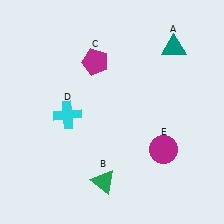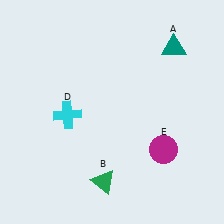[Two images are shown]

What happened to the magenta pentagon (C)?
The magenta pentagon (C) was removed in Image 2. It was in the top-left area of Image 1.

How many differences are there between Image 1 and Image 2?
There is 1 difference between the two images.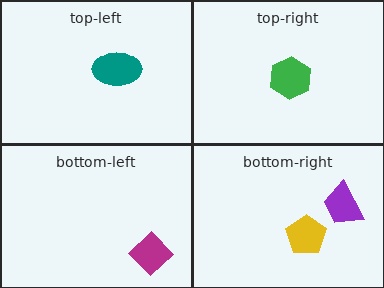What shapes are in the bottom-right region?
The yellow pentagon, the purple trapezoid.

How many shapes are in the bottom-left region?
1.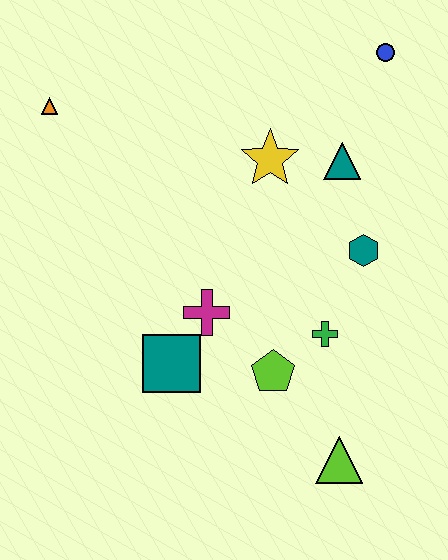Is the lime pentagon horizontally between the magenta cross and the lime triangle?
Yes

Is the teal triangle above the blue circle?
No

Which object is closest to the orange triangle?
The yellow star is closest to the orange triangle.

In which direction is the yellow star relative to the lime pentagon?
The yellow star is above the lime pentagon.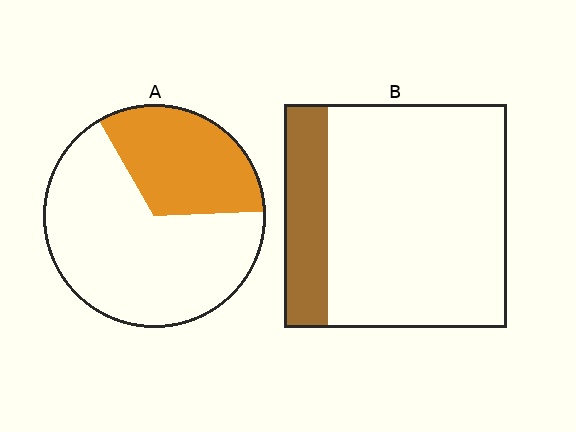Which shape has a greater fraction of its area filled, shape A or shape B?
Shape A.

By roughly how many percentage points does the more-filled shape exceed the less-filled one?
By roughly 15 percentage points (A over B).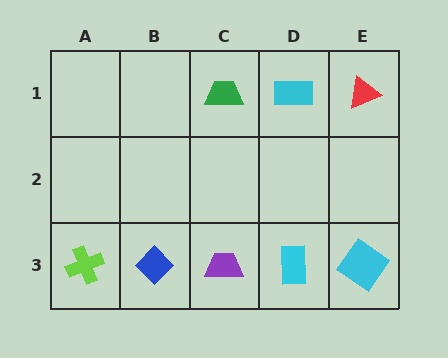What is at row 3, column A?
A lime cross.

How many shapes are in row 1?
3 shapes.